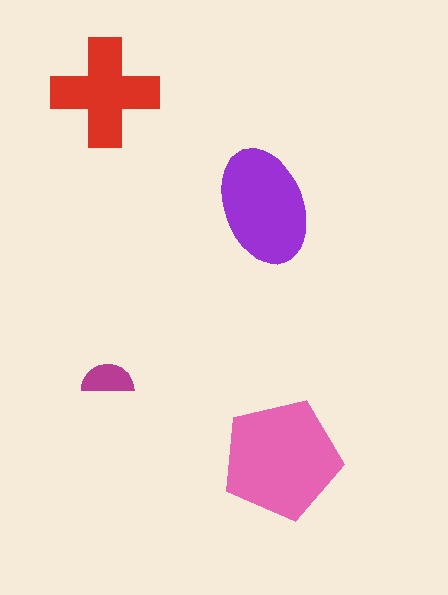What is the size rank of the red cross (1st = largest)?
3rd.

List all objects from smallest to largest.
The magenta semicircle, the red cross, the purple ellipse, the pink pentagon.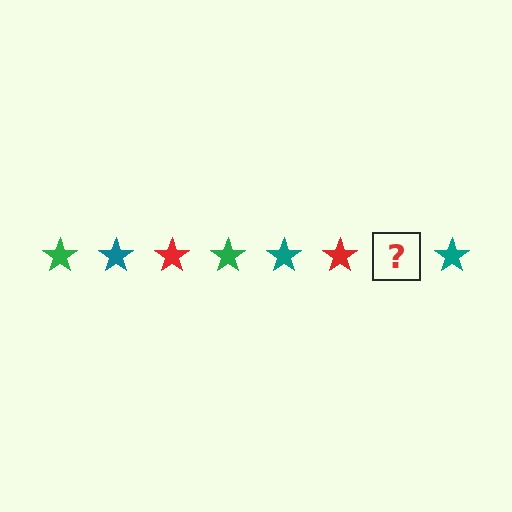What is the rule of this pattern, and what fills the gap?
The rule is that the pattern cycles through green, teal, red stars. The gap should be filled with a green star.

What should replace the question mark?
The question mark should be replaced with a green star.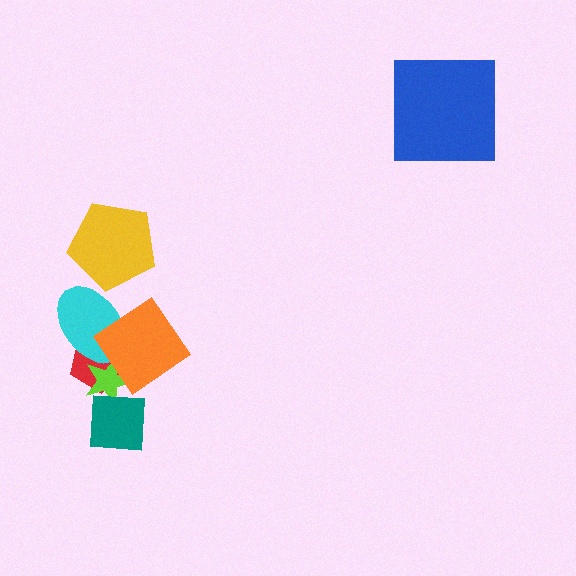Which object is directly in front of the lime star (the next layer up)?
The teal square is directly in front of the lime star.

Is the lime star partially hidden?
Yes, it is partially covered by another shape.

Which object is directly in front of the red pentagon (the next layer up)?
The cyan ellipse is directly in front of the red pentagon.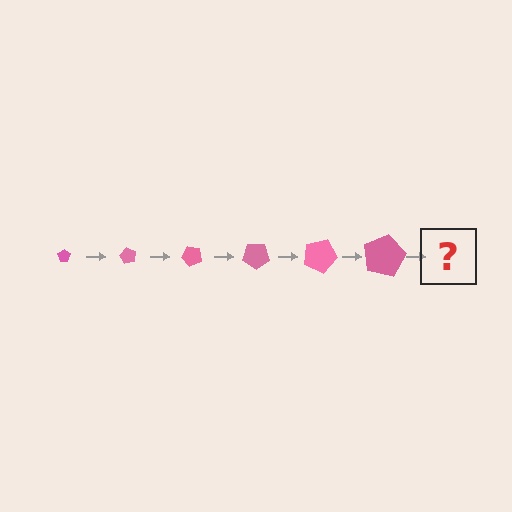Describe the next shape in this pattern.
It should be a pentagon, larger than the previous one and rotated 360 degrees from the start.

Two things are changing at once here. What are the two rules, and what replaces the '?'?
The two rules are that the pentagon grows larger each step and it rotates 60 degrees each step. The '?' should be a pentagon, larger than the previous one and rotated 360 degrees from the start.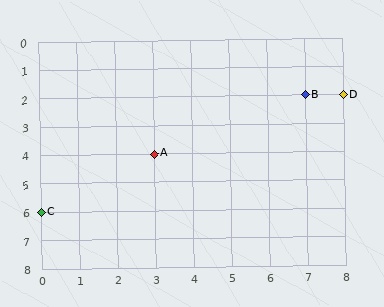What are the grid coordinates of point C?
Point C is at grid coordinates (0, 6).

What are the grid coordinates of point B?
Point B is at grid coordinates (7, 2).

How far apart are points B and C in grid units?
Points B and C are 7 columns and 4 rows apart (about 8.1 grid units diagonally).